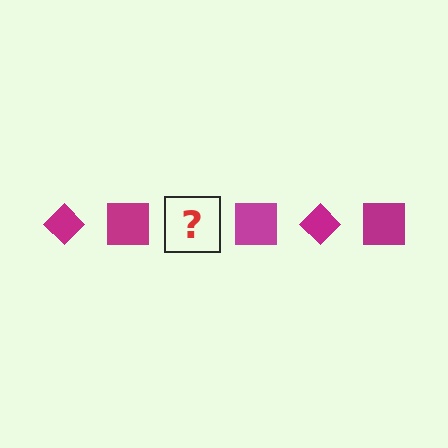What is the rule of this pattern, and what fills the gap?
The rule is that the pattern cycles through diamond, square shapes in magenta. The gap should be filled with a magenta diamond.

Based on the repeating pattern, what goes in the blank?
The blank should be a magenta diamond.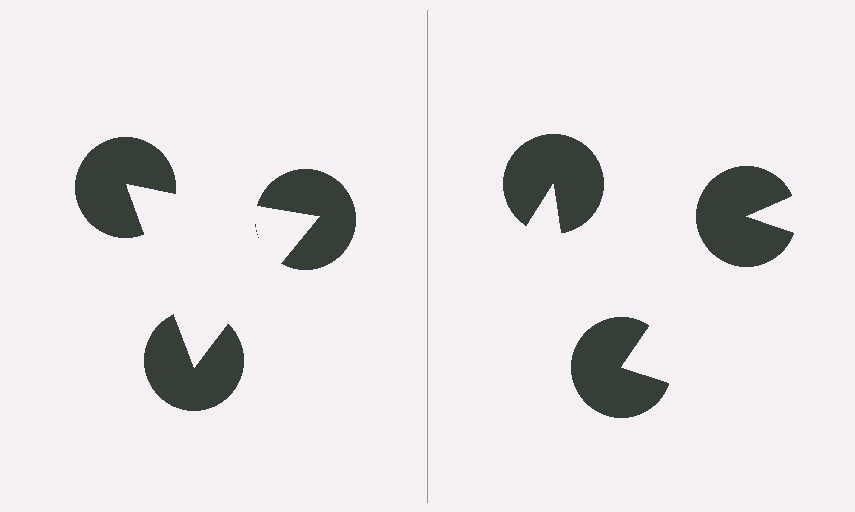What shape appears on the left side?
An illusory triangle.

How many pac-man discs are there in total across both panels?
6 — 3 on each side.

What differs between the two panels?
The pac-man discs are positioned identically on both sides; only the wedge orientations differ. On the left they align to a triangle; on the right they are misaligned.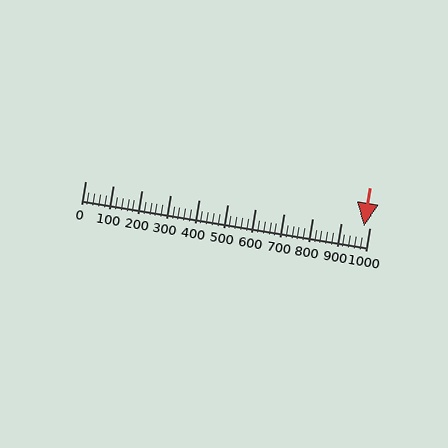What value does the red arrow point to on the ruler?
The red arrow points to approximately 980.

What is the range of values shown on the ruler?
The ruler shows values from 0 to 1000.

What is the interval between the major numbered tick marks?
The major tick marks are spaced 100 units apart.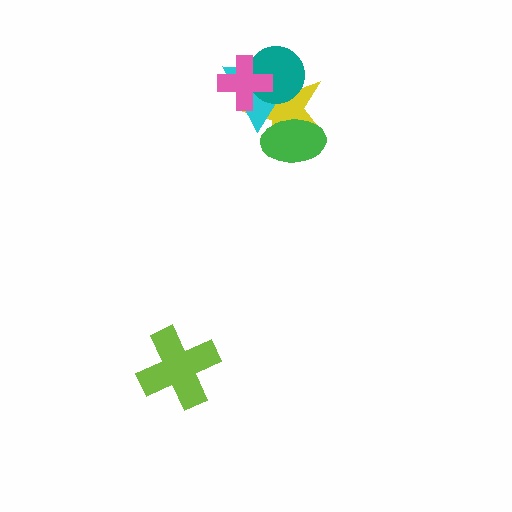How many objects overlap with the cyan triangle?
4 objects overlap with the cyan triangle.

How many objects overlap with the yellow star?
4 objects overlap with the yellow star.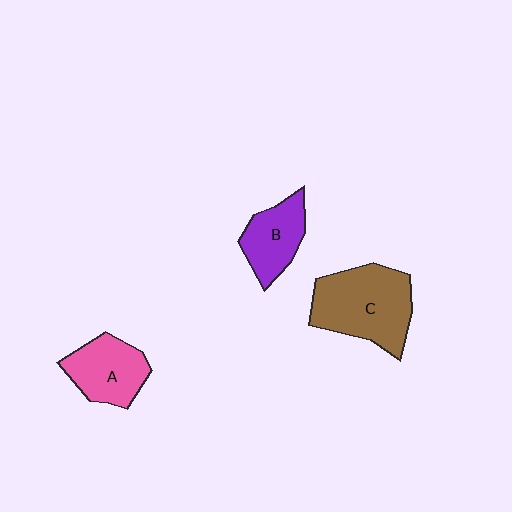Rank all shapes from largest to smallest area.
From largest to smallest: C (brown), A (pink), B (purple).